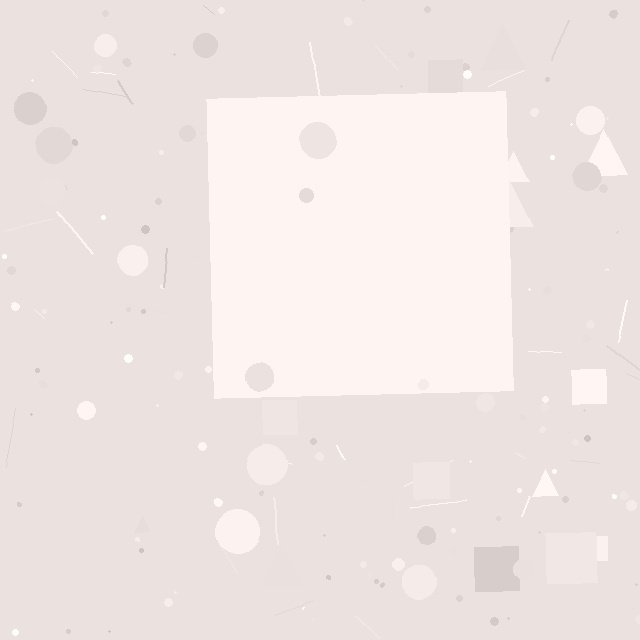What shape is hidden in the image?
A square is hidden in the image.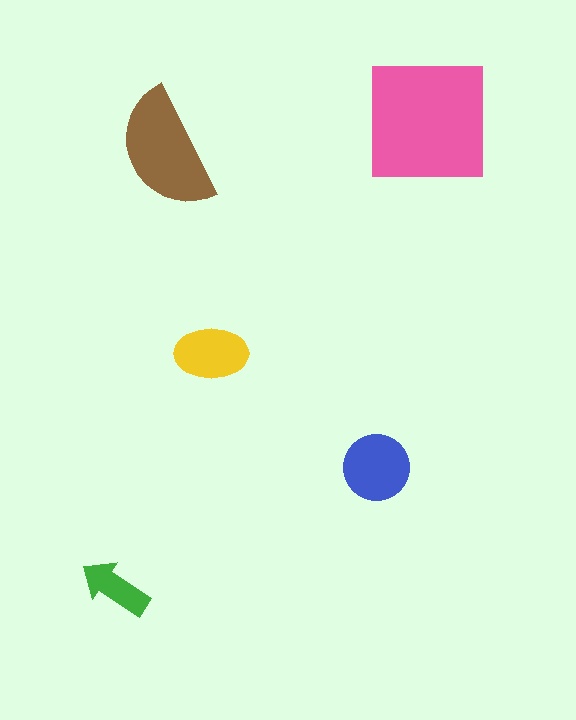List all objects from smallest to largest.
The green arrow, the yellow ellipse, the blue circle, the brown semicircle, the pink square.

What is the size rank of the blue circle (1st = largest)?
3rd.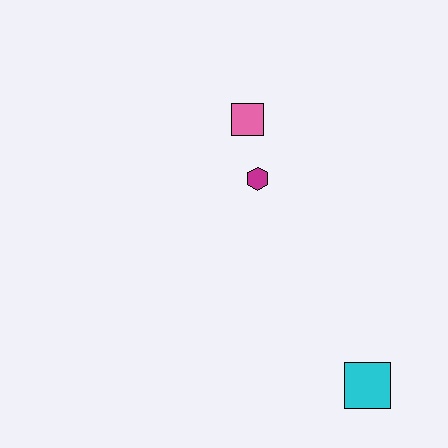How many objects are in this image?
There are 3 objects.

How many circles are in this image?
There are no circles.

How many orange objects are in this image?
There are no orange objects.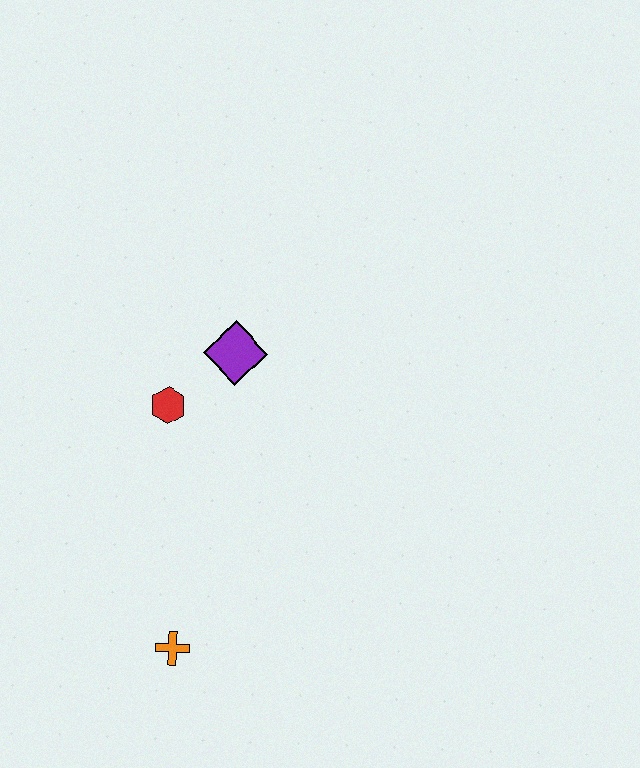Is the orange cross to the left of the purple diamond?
Yes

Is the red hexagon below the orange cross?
No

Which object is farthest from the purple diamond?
The orange cross is farthest from the purple diamond.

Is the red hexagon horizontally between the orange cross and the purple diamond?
No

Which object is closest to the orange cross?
The red hexagon is closest to the orange cross.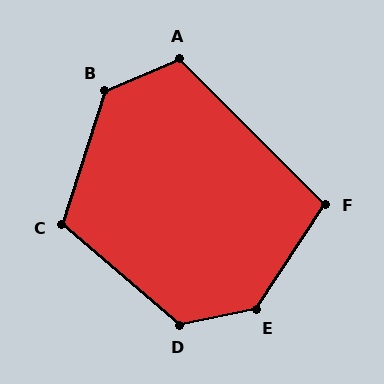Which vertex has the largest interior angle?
E, at approximately 135 degrees.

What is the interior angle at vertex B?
Approximately 131 degrees (obtuse).